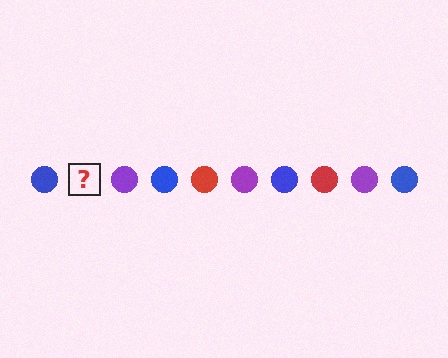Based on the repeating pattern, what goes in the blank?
The blank should be a red circle.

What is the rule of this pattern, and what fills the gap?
The rule is that the pattern cycles through blue, red, purple circles. The gap should be filled with a red circle.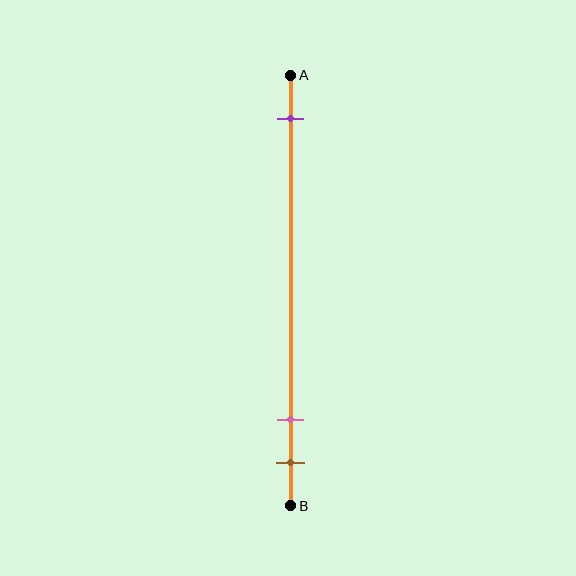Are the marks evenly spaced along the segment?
No, the marks are not evenly spaced.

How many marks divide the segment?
There are 3 marks dividing the segment.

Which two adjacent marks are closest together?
The pink and brown marks are the closest adjacent pair.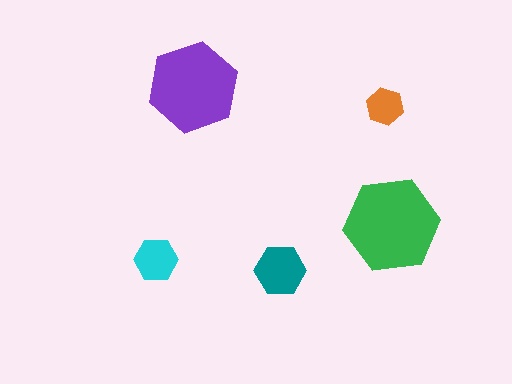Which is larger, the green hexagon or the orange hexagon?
The green one.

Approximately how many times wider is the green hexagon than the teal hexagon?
About 2 times wider.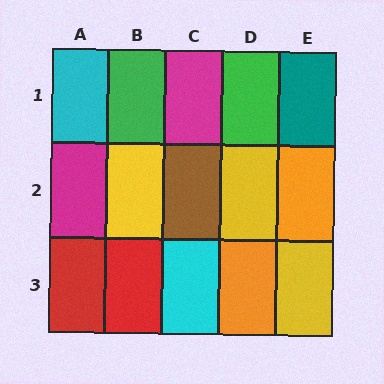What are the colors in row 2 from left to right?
Magenta, yellow, brown, yellow, orange.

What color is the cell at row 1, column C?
Magenta.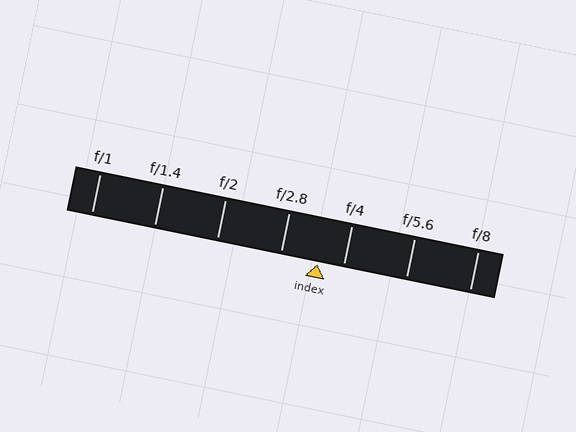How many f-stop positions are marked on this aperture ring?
There are 7 f-stop positions marked.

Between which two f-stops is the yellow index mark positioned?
The index mark is between f/2.8 and f/4.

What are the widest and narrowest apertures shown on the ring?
The widest aperture shown is f/1 and the narrowest is f/8.